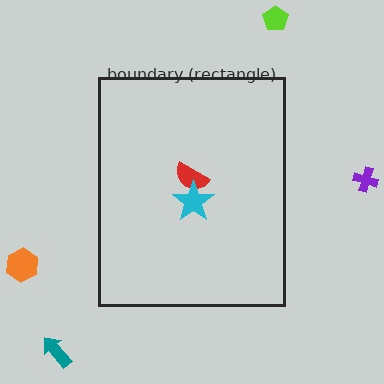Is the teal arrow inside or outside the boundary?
Outside.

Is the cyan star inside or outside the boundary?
Inside.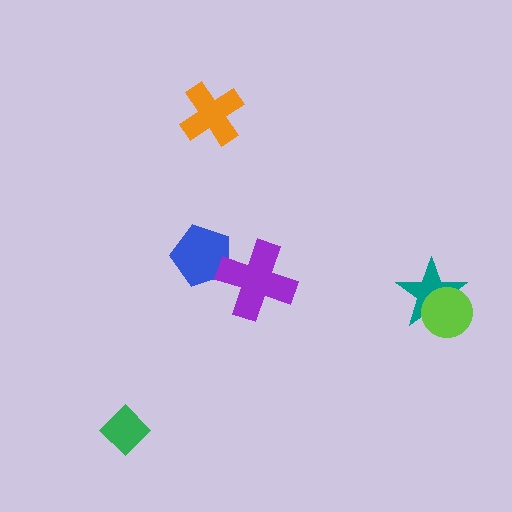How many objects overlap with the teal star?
1 object overlaps with the teal star.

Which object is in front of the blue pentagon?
The purple cross is in front of the blue pentagon.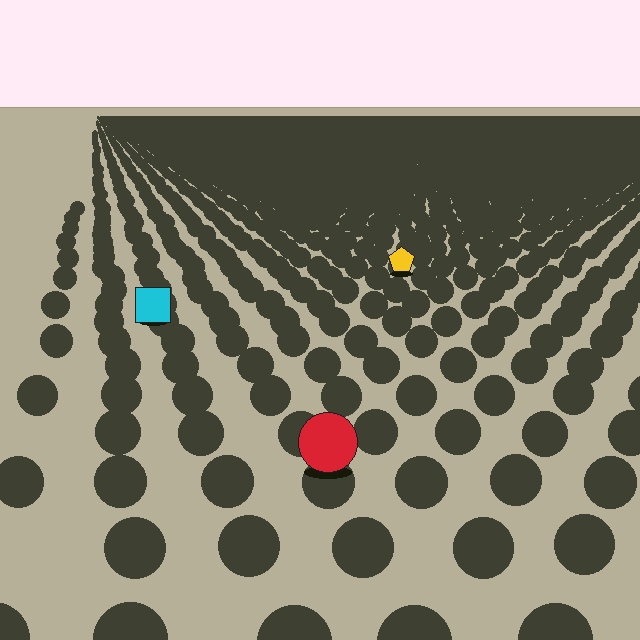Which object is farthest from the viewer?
The yellow pentagon is farthest from the viewer. It appears smaller and the ground texture around it is denser.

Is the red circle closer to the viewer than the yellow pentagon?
Yes. The red circle is closer — you can tell from the texture gradient: the ground texture is coarser near it.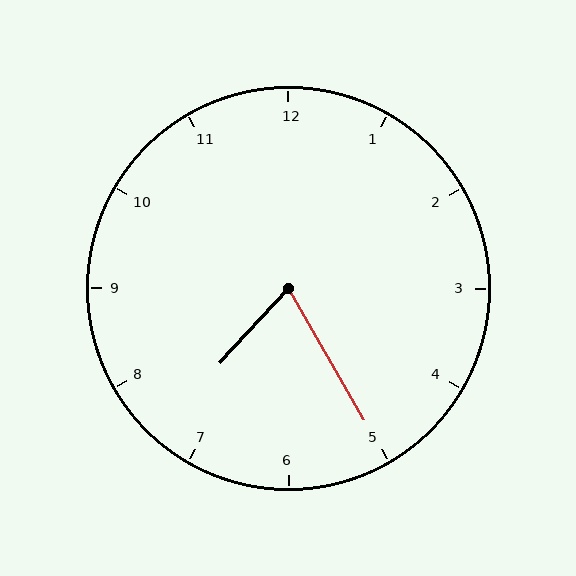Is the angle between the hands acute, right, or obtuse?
It is acute.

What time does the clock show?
7:25.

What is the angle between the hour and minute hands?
Approximately 72 degrees.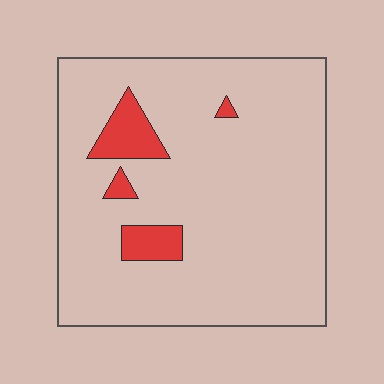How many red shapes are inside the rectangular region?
4.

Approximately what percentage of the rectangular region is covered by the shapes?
Approximately 10%.